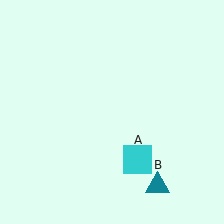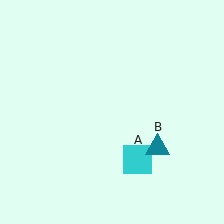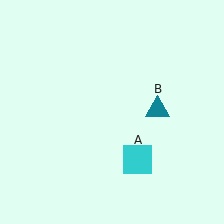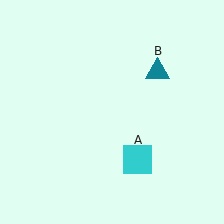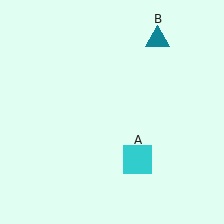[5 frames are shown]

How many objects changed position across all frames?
1 object changed position: teal triangle (object B).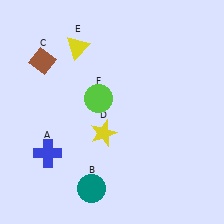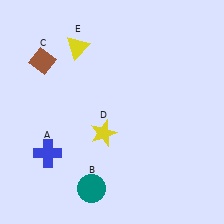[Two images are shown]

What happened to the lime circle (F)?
The lime circle (F) was removed in Image 2. It was in the top-left area of Image 1.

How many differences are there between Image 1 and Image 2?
There is 1 difference between the two images.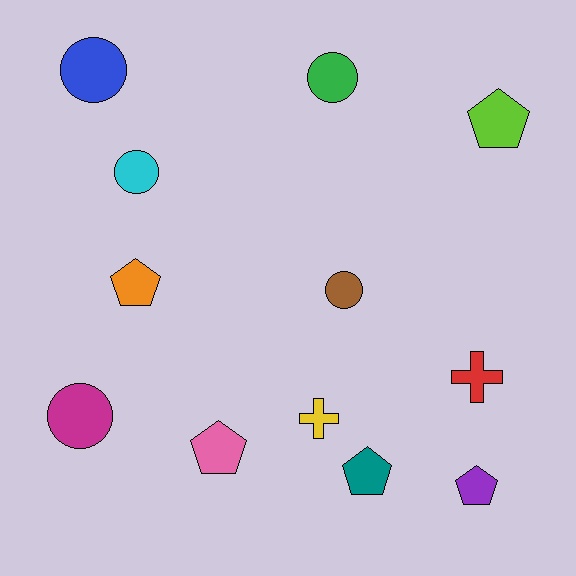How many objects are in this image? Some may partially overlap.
There are 12 objects.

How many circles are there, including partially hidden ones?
There are 5 circles.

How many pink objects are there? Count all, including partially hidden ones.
There is 1 pink object.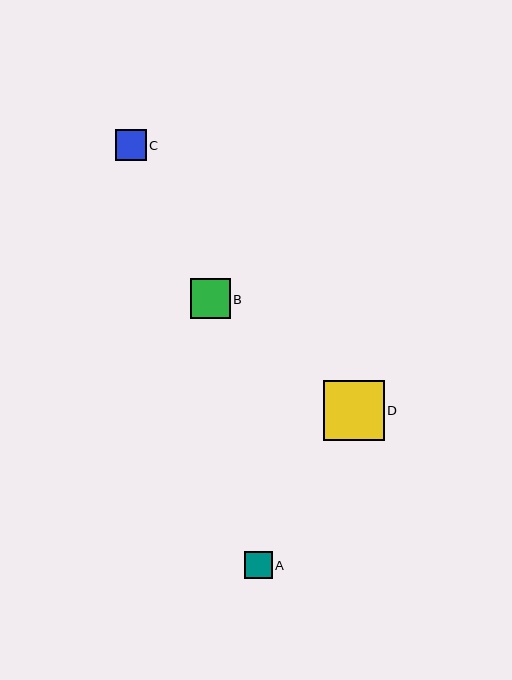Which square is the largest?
Square D is the largest with a size of approximately 60 pixels.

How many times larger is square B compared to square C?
Square B is approximately 1.3 times the size of square C.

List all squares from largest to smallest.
From largest to smallest: D, B, C, A.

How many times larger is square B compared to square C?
Square B is approximately 1.3 times the size of square C.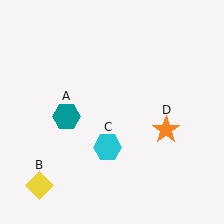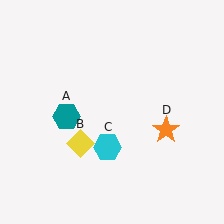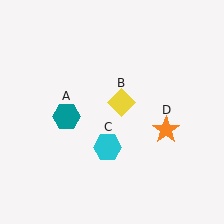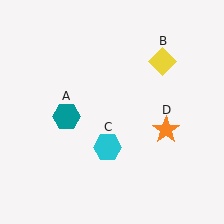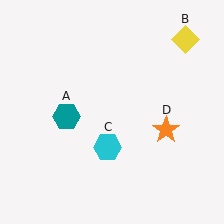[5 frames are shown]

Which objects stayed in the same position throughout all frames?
Teal hexagon (object A) and cyan hexagon (object C) and orange star (object D) remained stationary.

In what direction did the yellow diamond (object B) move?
The yellow diamond (object B) moved up and to the right.